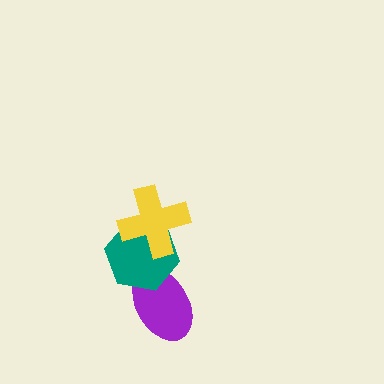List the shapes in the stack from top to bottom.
From top to bottom: the yellow cross, the teal hexagon, the purple ellipse.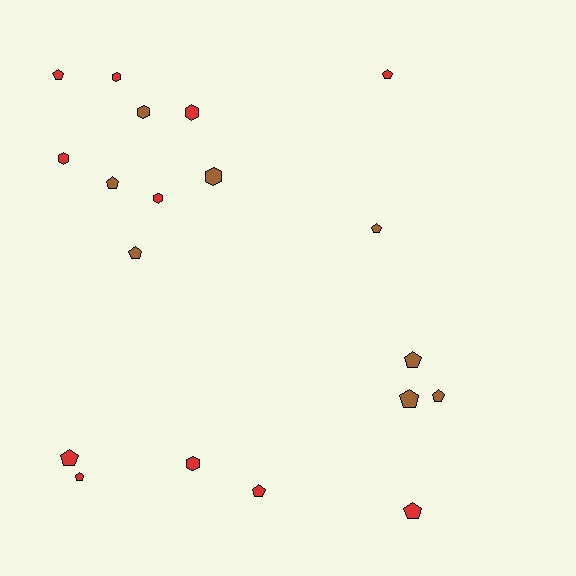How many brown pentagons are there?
There are 6 brown pentagons.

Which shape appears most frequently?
Pentagon, with 12 objects.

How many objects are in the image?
There are 19 objects.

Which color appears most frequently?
Red, with 11 objects.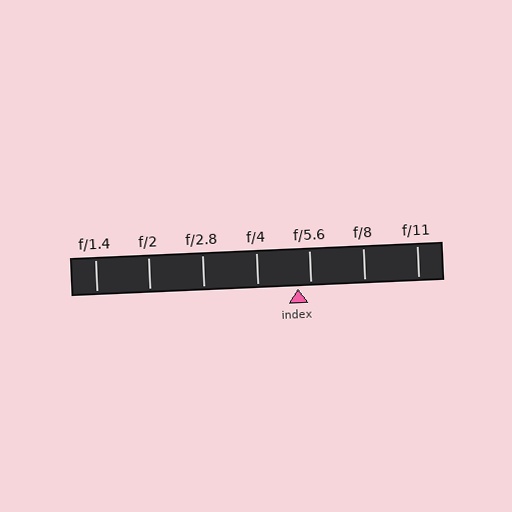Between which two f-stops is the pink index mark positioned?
The index mark is between f/4 and f/5.6.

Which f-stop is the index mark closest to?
The index mark is closest to f/5.6.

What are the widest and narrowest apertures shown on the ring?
The widest aperture shown is f/1.4 and the narrowest is f/11.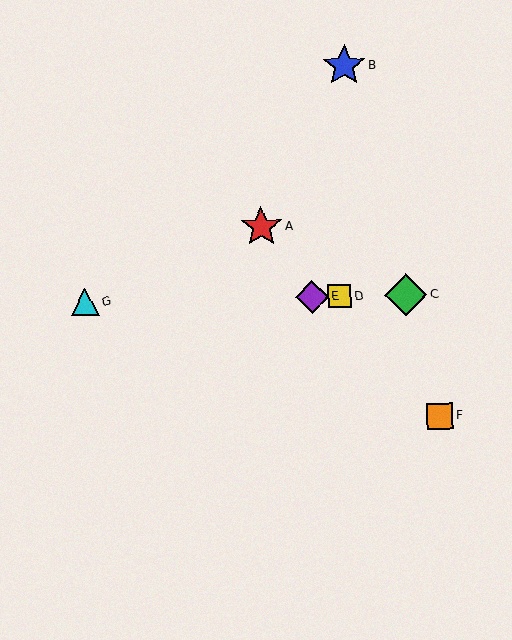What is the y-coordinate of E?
Object E is at y≈297.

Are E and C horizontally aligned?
Yes, both are at y≈297.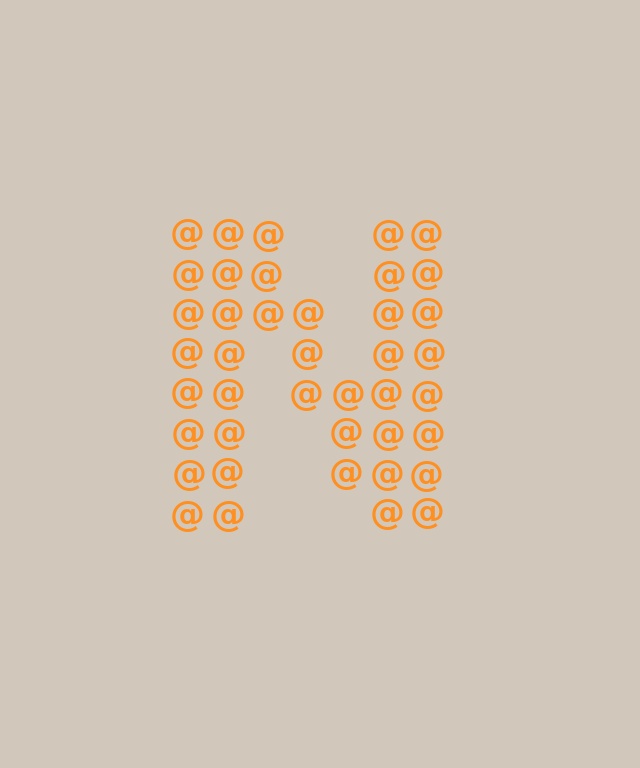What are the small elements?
The small elements are at signs.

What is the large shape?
The large shape is the letter N.